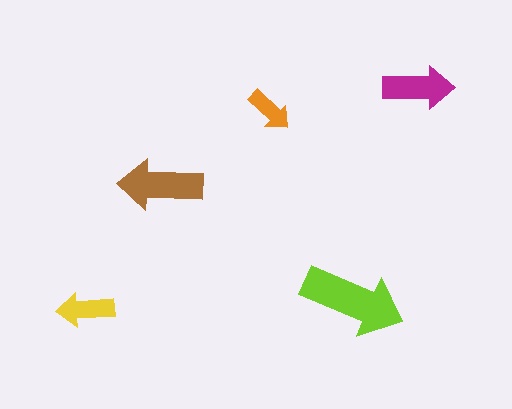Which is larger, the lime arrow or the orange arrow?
The lime one.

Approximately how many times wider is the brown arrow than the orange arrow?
About 2 times wider.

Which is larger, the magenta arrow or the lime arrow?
The lime one.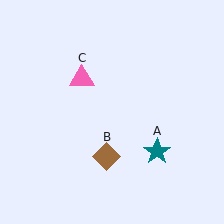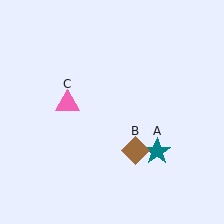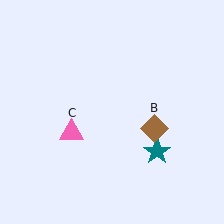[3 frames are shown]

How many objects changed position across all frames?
2 objects changed position: brown diamond (object B), pink triangle (object C).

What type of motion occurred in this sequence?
The brown diamond (object B), pink triangle (object C) rotated counterclockwise around the center of the scene.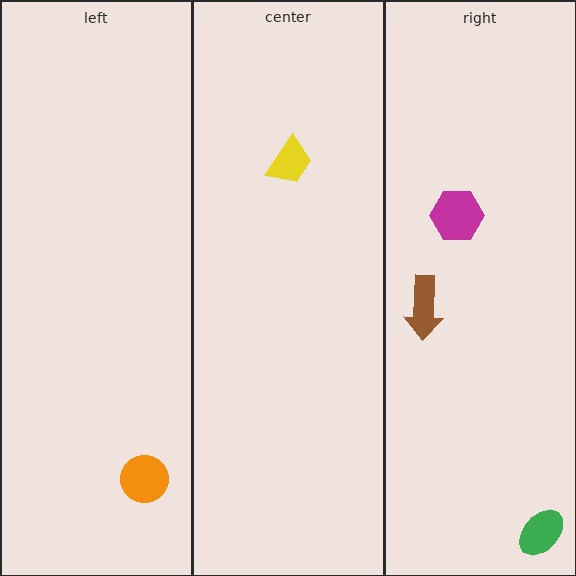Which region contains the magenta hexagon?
The right region.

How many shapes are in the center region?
1.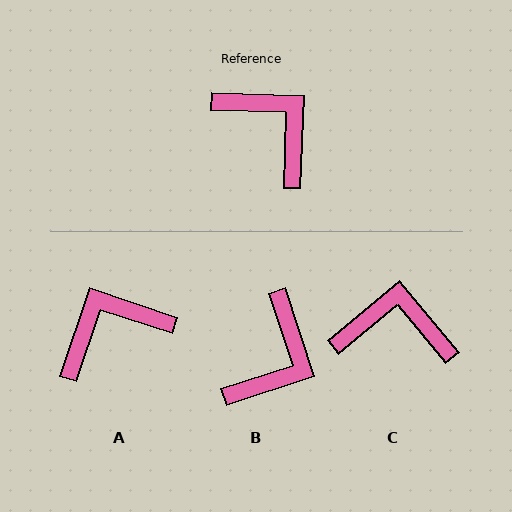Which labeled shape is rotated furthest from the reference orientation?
A, about 74 degrees away.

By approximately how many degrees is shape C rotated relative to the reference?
Approximately 42 degrees counter-clockwise.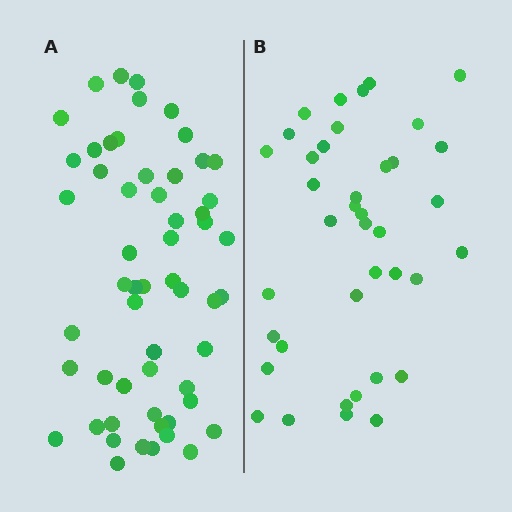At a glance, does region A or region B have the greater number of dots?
Region A (the left region) has more dots.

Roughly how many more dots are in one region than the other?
Region A has approximately 15 more dots than region B.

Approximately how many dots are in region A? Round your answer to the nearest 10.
About 60 dots. (The exact count is 56, which rounds to 60.)